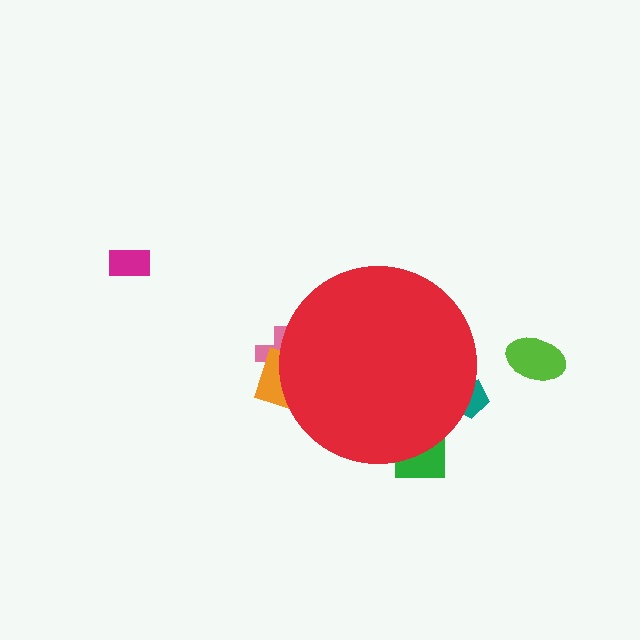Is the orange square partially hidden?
Yes, the orange square is partially hidden behind the red circle.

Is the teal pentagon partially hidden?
Yes, the teal pentagon is partially hidden behind the red circle.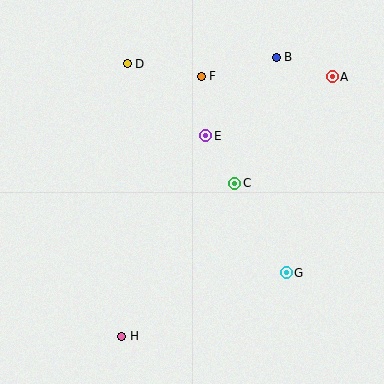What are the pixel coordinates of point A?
Point A is at (332, 77).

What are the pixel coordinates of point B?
Point B is at (276, 57).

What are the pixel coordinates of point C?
Point C is at (235, 183).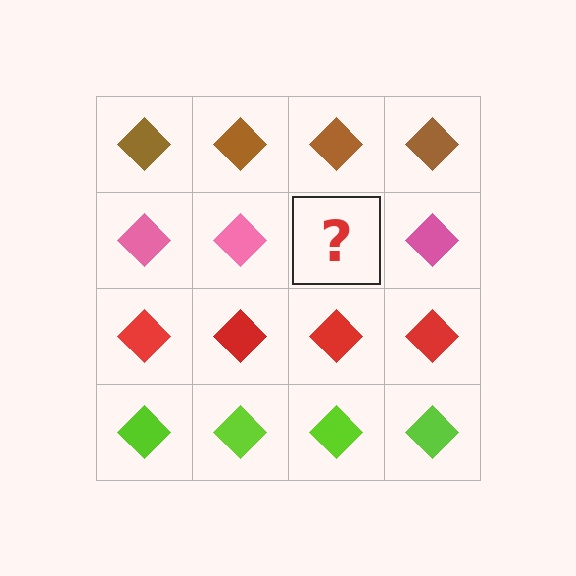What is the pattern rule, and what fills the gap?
The rule is that each row has a consistent color. The gap should be filled with a pink diamond.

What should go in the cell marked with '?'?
The missing cell should contain a pink diamond.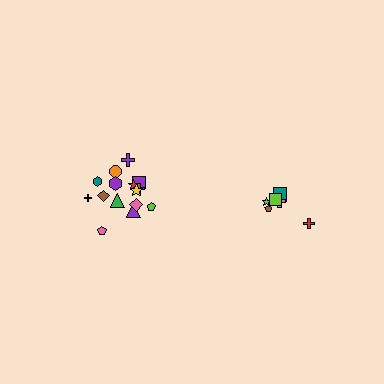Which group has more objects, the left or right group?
The left group.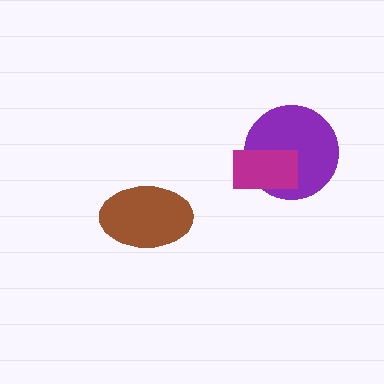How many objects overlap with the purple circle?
1 object overlaps with the purple circle.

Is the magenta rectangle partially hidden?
No, no other shape covers it.